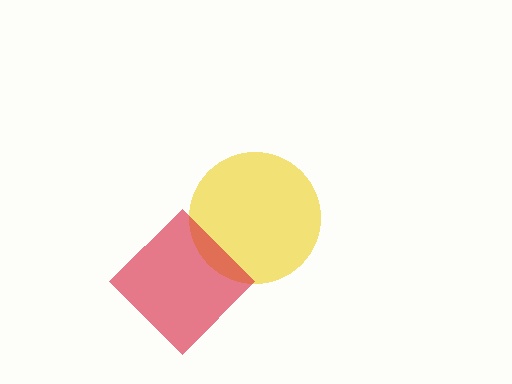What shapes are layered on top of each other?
The layered shapes are: a yellow circle, a red diamond.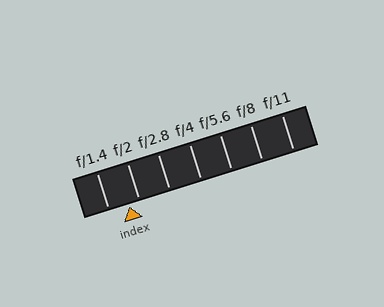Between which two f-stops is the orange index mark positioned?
The index mark is between f/1.4 and f/2.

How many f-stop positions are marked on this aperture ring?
There are 7 f-stop positions marked.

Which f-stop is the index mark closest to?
The index mark is closest to f/2.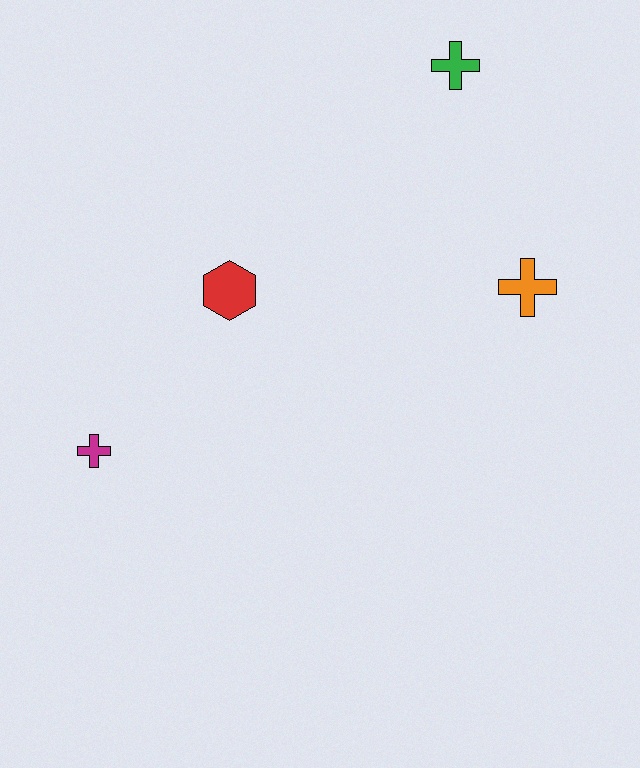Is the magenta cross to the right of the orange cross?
No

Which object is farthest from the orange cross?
The magenta cross is farthest from the orange cross.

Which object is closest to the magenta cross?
The red hexagon is closest to the magenta cross.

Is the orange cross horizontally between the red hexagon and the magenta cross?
No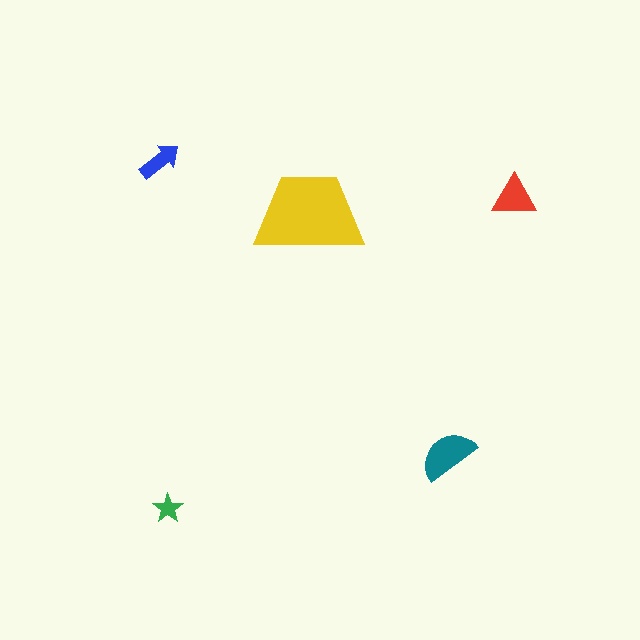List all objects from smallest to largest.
The green star, the blue arrow, the red triangle, the teal semicircle, the yellow trapezoid.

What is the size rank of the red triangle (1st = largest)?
3rd.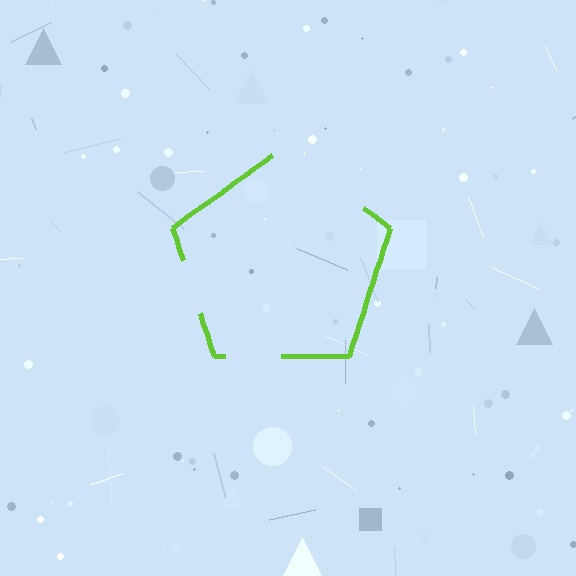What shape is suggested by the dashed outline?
The dashed outline suggests a pentagon.